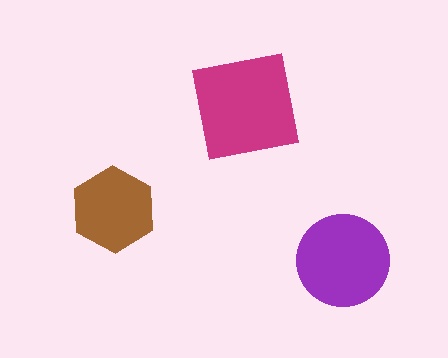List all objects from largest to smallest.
The magenta square, the purple circle, the brown hexagon.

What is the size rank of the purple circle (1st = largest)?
2nd.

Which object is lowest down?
The purple circle is bottommost.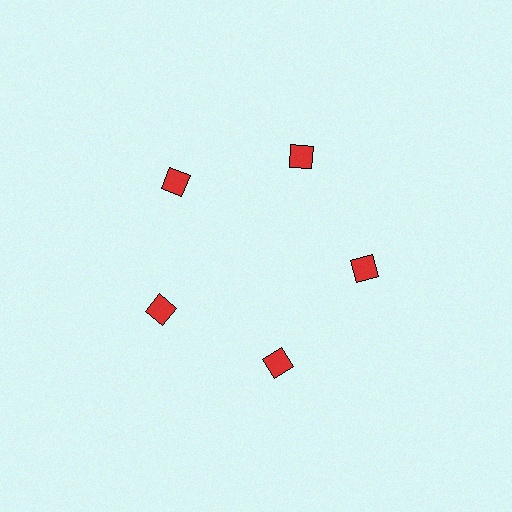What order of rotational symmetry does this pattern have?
This pattern has 5-fold rotational symmetry.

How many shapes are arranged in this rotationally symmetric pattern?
There are 5 shapes, arranged in 5 groups of 1.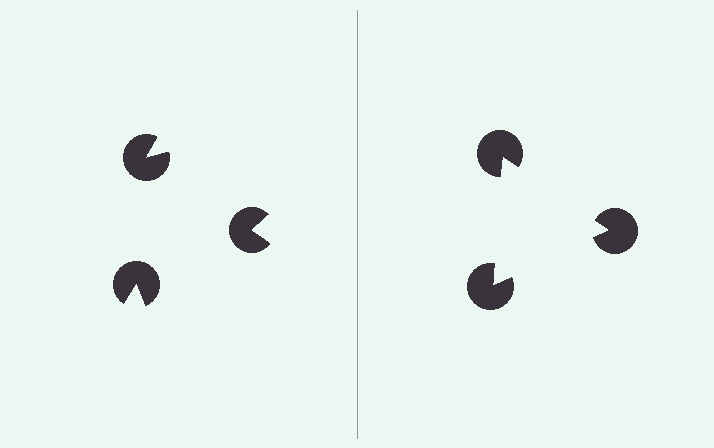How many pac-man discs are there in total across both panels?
6 — 3 on each side.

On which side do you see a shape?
An illusory triangle appears on the right side. On the left side the wedge cuts are rotated, so no coherent shape forms.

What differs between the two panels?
The pac-man discs are positioned identically on both sides; only the wedge orientations differ. On the right they align to a triangle; on the left they are misaligned.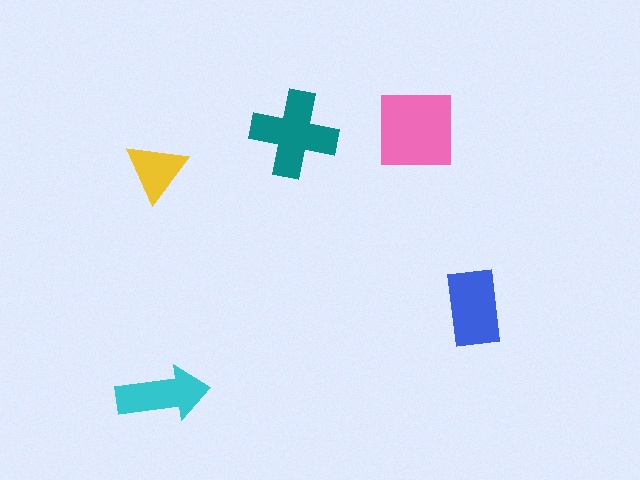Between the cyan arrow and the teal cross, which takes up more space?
The teal cross.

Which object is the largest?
The pink square.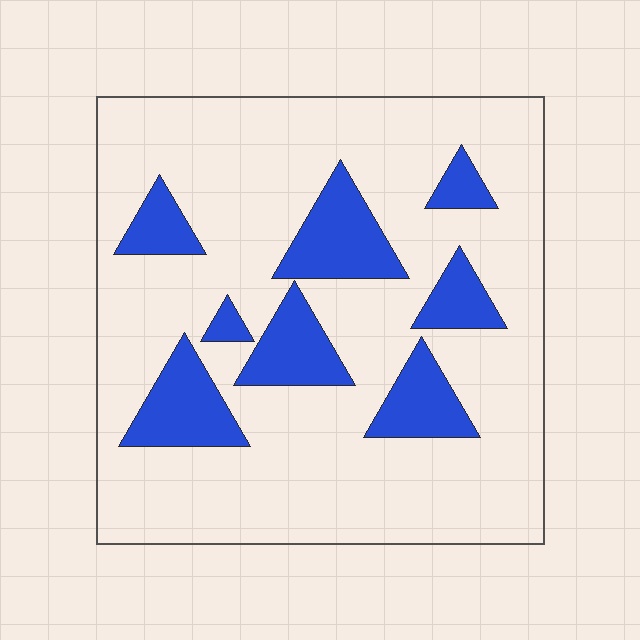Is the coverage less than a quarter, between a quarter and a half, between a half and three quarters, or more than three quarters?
Less than a quarter.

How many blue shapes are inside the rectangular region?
8.